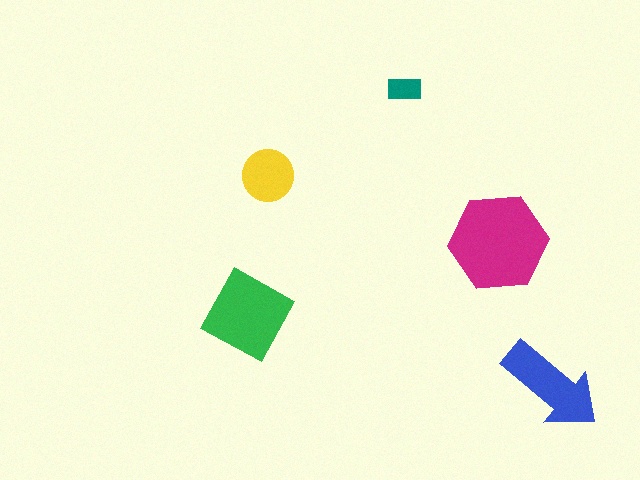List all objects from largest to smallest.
The magenta hexagon, the green diamond, the blue arrow, the yellow circle, the teal rectangle.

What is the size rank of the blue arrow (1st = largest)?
3rd.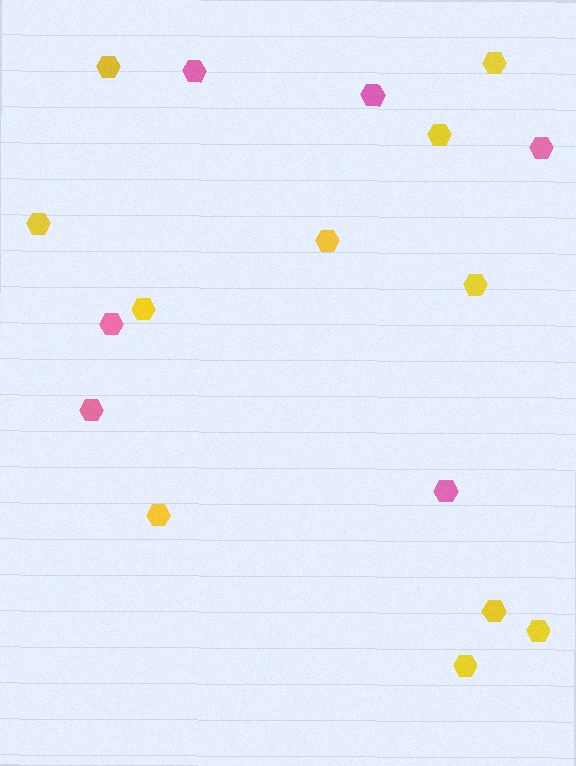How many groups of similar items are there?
There are 2 groups: one group of yellow hexagons (11) and one group of pink hexagons (6).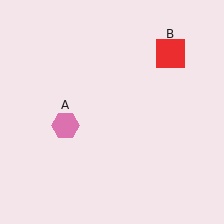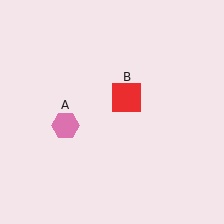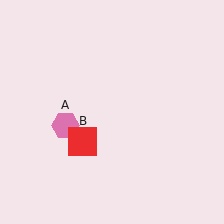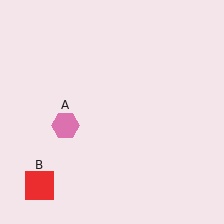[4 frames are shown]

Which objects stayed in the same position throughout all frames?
Pink hexagon (object A) remained stationary.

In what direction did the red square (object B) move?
The red square (object B) moved down and to the left.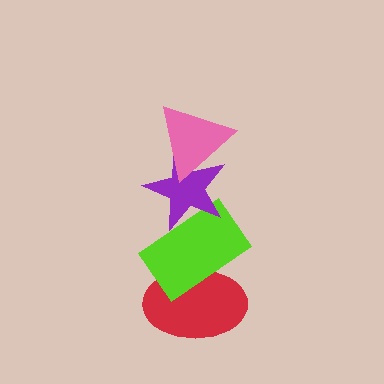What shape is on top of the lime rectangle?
The purple star is on top of the lime rectangle.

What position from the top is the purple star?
The purple star is 2nd from the top.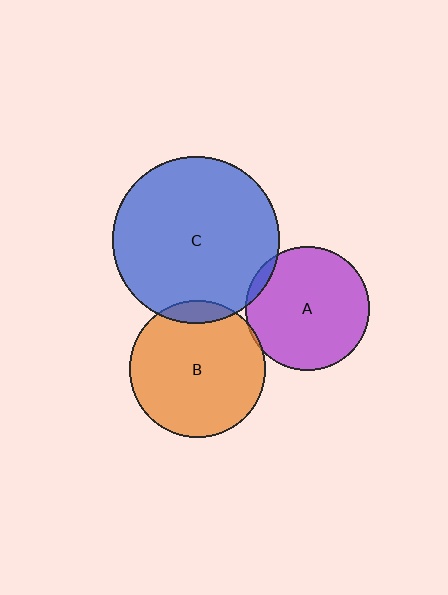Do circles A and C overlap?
Yes.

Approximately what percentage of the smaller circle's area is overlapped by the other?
Approximately 5%.